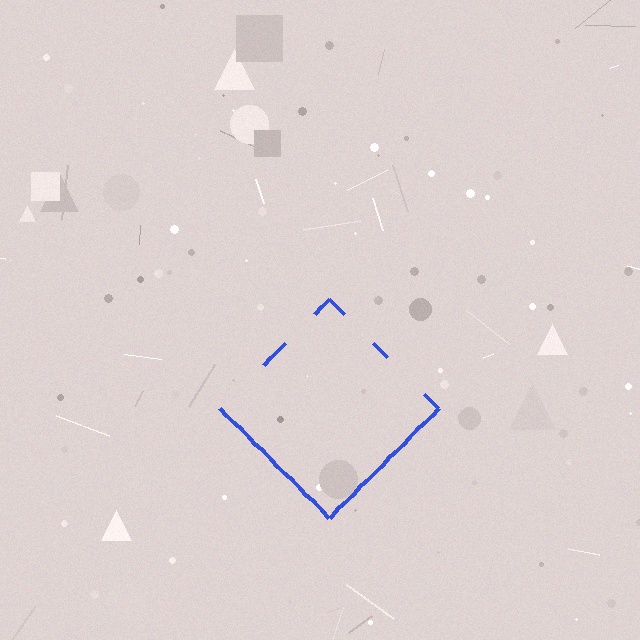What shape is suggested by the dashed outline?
The dashed outline suggests a diamond.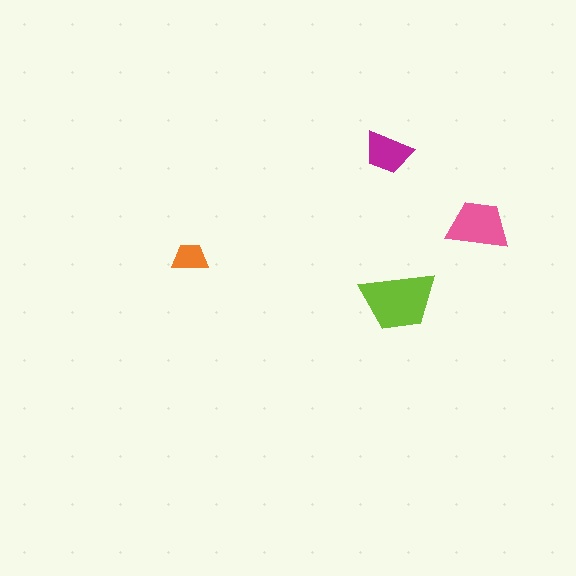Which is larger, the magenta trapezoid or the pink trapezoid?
The pink one.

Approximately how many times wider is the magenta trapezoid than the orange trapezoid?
About 1.5 times wider.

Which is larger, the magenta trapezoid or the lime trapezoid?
The lime one.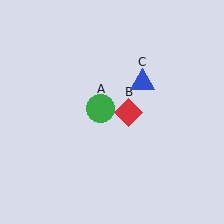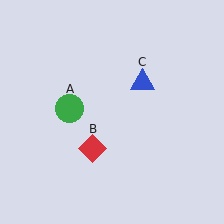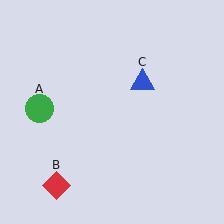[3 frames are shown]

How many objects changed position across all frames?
2 objects changed position: green circle (object A), red diamond (object B).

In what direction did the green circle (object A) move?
The green circle (object A) moved left.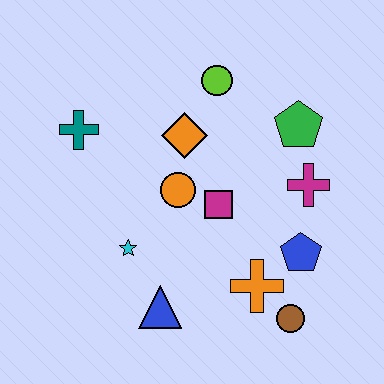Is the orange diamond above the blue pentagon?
Yes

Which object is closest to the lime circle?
The orange diamond is closest to the lime circle.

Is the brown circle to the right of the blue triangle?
Yes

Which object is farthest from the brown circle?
The teal cross is farthest from the brown circle.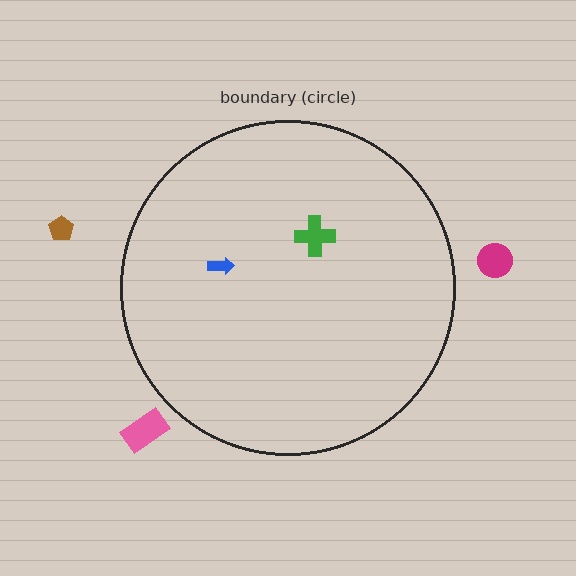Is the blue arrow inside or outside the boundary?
Inside.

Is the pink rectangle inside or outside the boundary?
Outside.